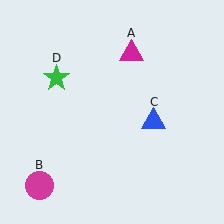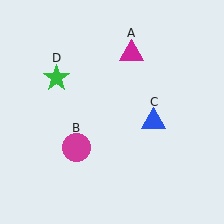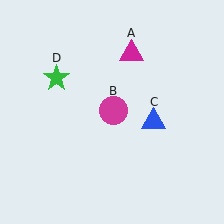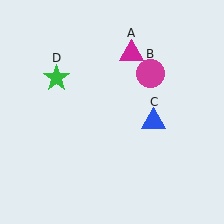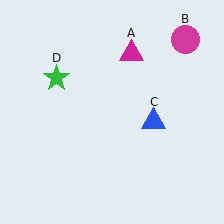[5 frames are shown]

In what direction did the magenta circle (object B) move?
The magenta circle (object B) moved up and to the right.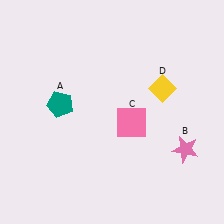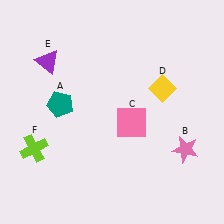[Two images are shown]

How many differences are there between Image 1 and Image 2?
There are 2 differences between the two images.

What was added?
A purple triangle (E), a lime cross (F) were added in Image 2.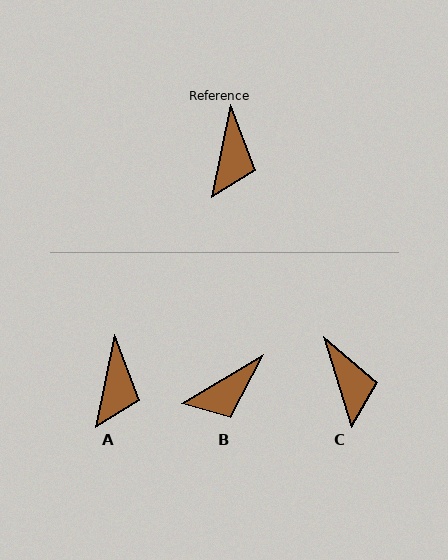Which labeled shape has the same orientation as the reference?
A.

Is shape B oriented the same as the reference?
No, it is off by about 48 degrees.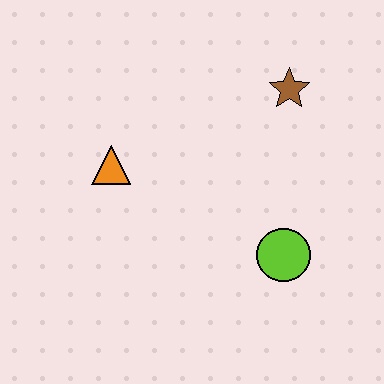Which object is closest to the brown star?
The lime circle is closest to the brown star.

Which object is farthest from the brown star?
The orange triangle is farthest from the brown star.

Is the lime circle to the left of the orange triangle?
No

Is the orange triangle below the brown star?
Yes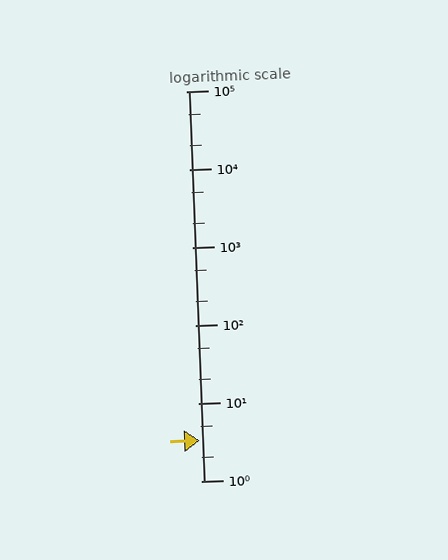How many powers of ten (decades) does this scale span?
The scale spans 5 decades, from 1 to 100000.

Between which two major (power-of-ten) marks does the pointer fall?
The pointer is between 1 and 10.